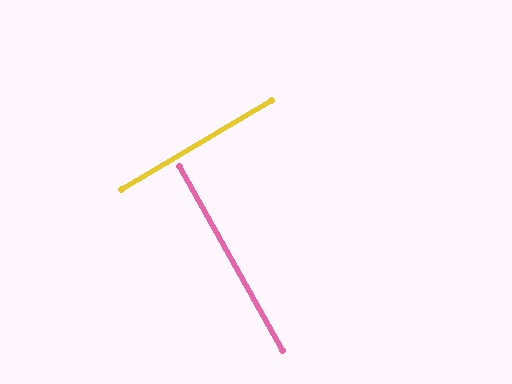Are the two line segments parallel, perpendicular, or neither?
Perpendicular — they meet at approximately 89°.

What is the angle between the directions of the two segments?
Approximately 89 degrees.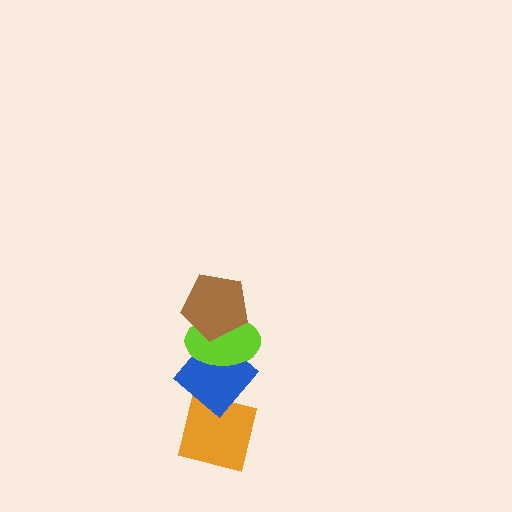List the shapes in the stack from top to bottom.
From top to bottom: the brown pentagon, the lime ellipse, the blue diamond, the orange square.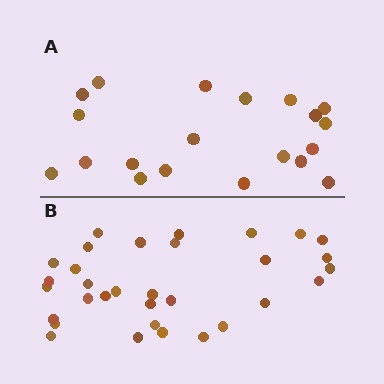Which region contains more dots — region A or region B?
Region B (the bottom region) has more dots.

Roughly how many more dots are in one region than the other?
Region B has roughly 12 or so more dots than region A.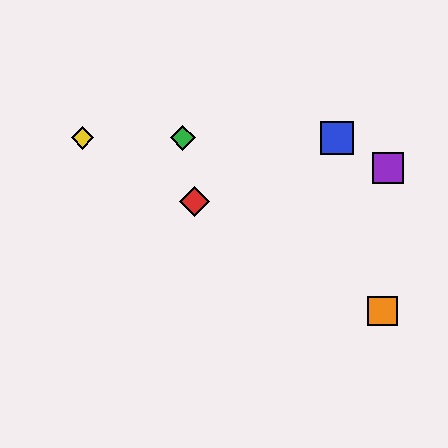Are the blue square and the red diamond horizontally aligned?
No, the blue square is at y≈138 and the red diamond is at y≈202.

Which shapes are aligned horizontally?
The blue square, the green diamond, the yellow diamond are aligned horizontally.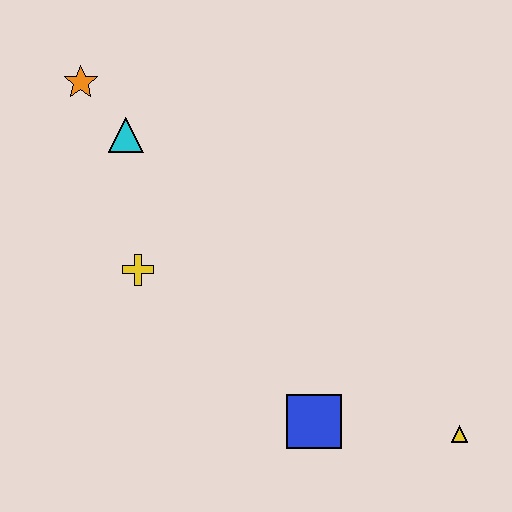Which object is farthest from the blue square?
The orange star is farthest from the blue square.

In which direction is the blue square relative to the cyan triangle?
The blue square is below the cyan triangle.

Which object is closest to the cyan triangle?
The orange star is closest to the cyan triangle.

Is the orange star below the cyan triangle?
No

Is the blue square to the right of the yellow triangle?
No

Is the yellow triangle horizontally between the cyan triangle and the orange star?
No